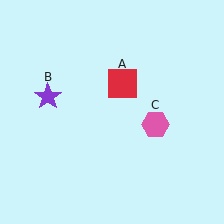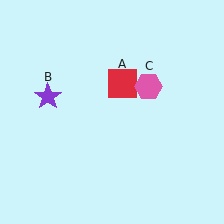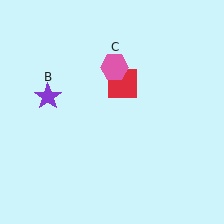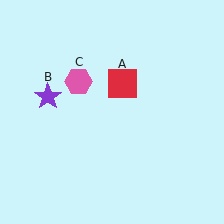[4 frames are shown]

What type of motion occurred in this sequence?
The pink hexagon (object C) rotated counterclockwise around the center of the scene.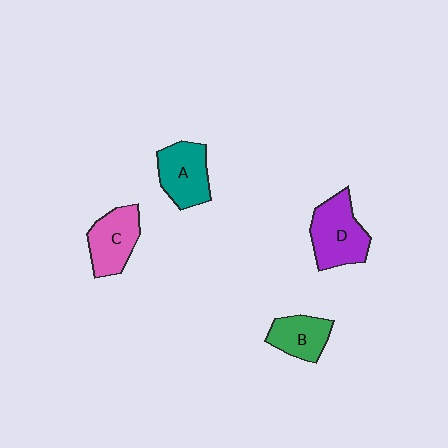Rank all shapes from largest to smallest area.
From largest to smallest: D (purple), A (teal), C (pink), B (green).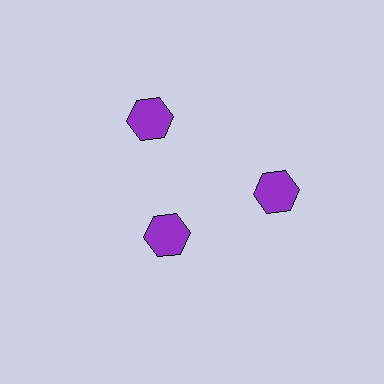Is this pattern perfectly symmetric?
No. The 3 purple hexagons are arranged in a ring, but one element near the 7 o'clock position is pulled inward toward the center, breaking the 3-fold rotational symmetry.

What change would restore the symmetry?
The symmetry would be restored by moving it outward, back onto the ring so that all 3 hexagons sit at equal angles and equal distance from the center.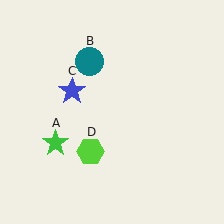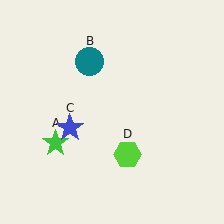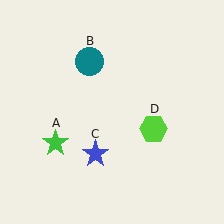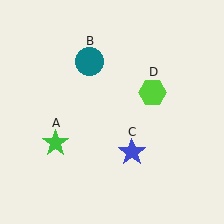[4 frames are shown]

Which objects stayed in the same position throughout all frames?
Green star (object A) and teal circle (object B) remained stationary.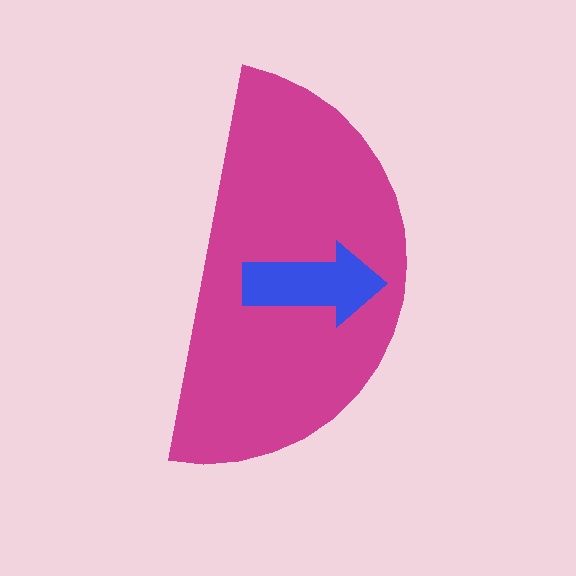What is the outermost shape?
The magenta semicircle.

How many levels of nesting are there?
2.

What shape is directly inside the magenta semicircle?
The blue arrow.